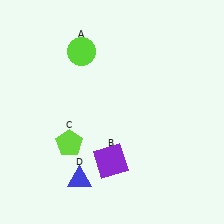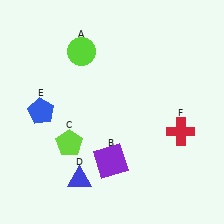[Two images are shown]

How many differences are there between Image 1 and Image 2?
There are 2 differences between the two images.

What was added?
A blue pentagon (E), a red cross (F) were added in Image 2.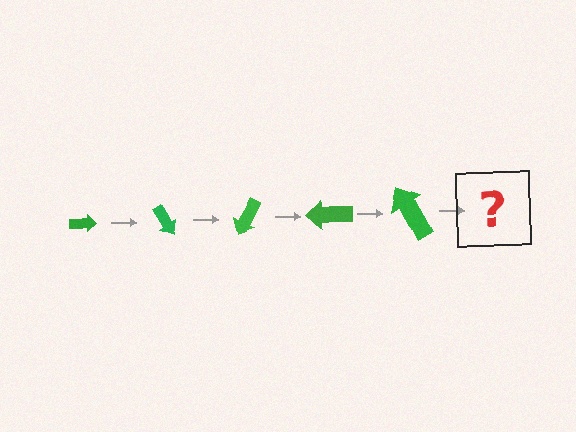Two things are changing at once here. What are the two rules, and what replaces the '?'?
The two rules are that the arrow grows larger each step and it rotates 60 degrees each step. The '?' should be an arrow, larger than the previous one and rotated 300 degrees from the start.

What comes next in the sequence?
The next element should be an arrow, larger than the previous one and rotated 300 degrees from the start.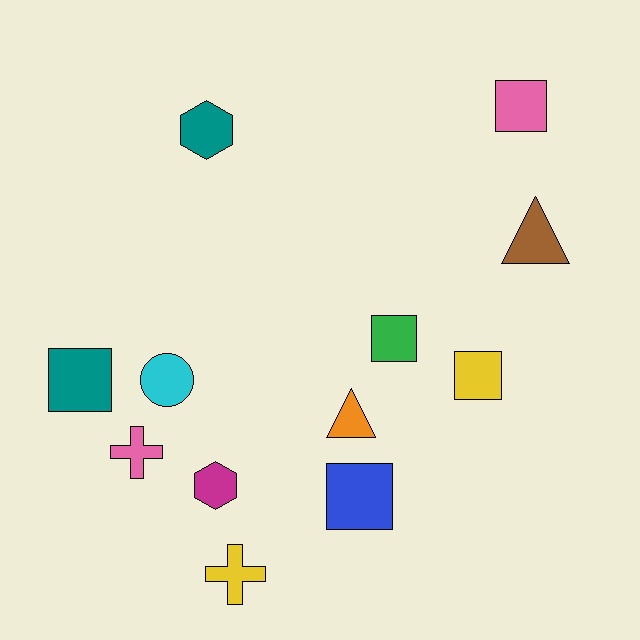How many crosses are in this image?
There are 2 crosses.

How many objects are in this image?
There are 12 objects.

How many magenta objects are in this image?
There is 1 magenta object.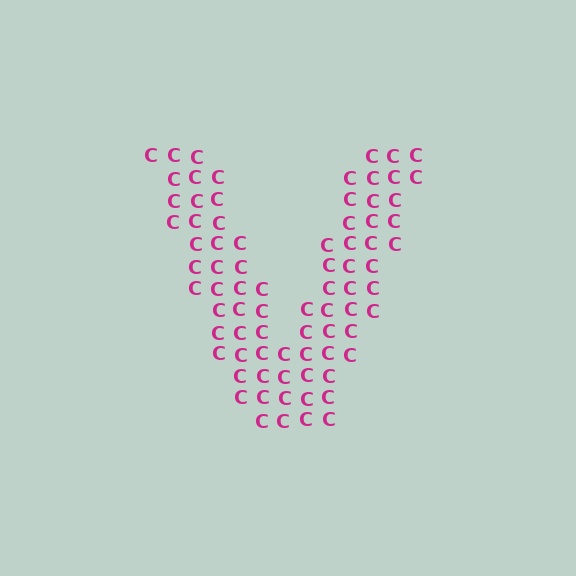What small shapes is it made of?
It is made of small letter C's.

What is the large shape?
The large shape is the letter V.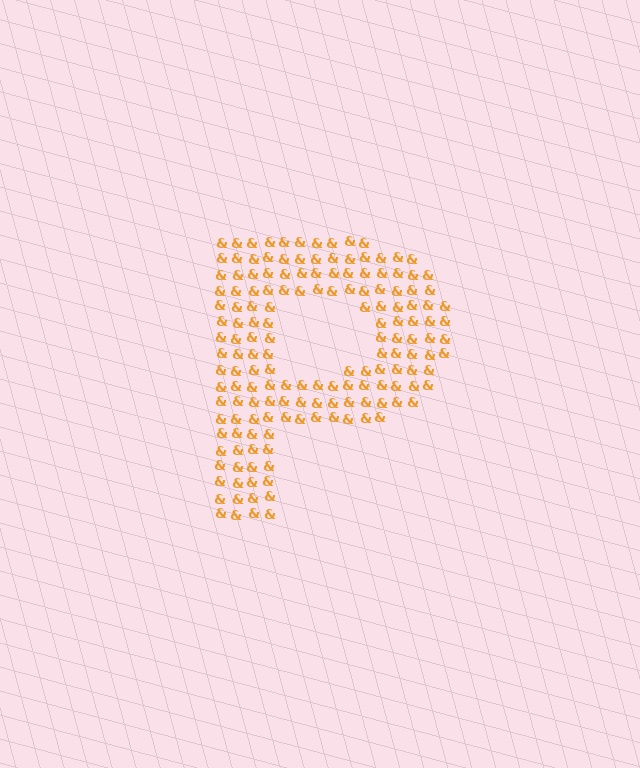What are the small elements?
The small elements are ampersands.